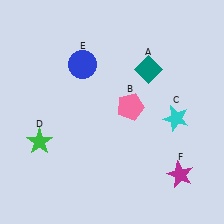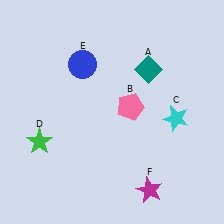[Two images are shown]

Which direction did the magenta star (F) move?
The magenta star (F) moved left.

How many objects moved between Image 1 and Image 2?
1 object moved between the two images.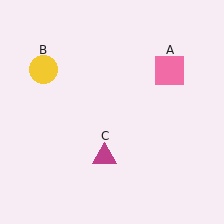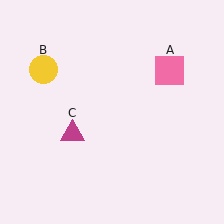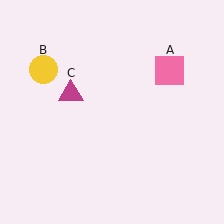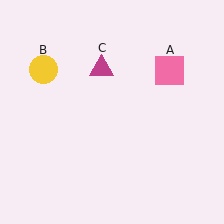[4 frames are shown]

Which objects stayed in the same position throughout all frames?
Pink square (object A) and yellow circle (object B) remained stationary.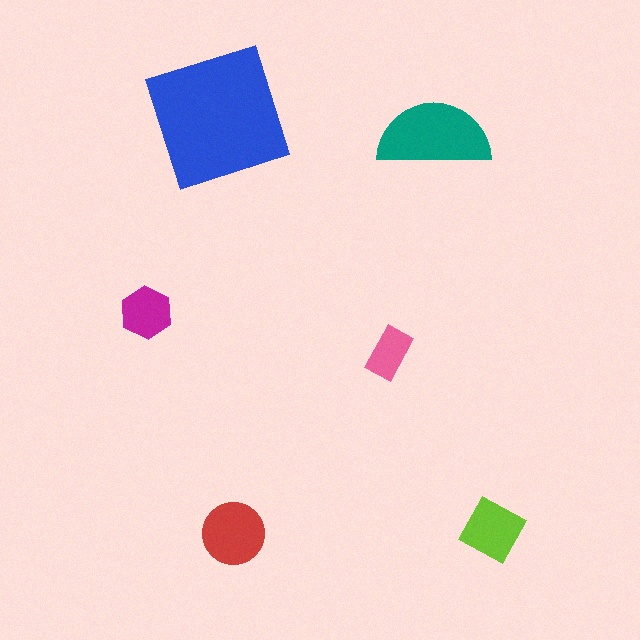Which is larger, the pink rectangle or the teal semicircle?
The teal semicircle.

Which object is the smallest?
The pink rectangle.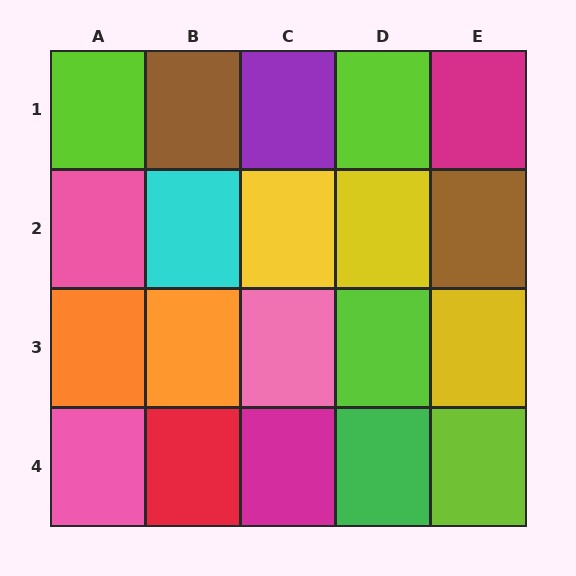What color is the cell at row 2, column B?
Cyan.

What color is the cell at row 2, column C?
Yellow.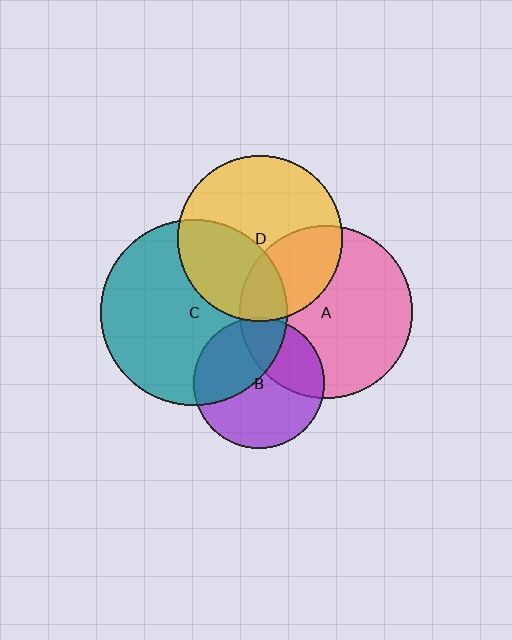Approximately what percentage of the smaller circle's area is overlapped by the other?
Approximately 35%.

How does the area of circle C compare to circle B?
Approximately 2.0 times.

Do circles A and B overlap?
Yes.